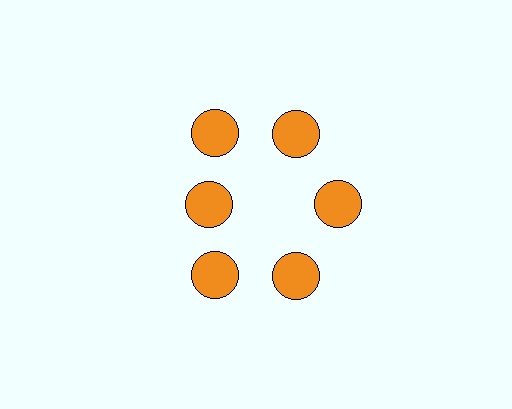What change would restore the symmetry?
The symmetry would be restored by moving it outward, back onto the ring so that all 6 circles sit at equal angles and equal distance from the center.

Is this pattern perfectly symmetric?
No. The 6 orange circles are arranged in a ring, but one element near the 9 o'clock position is pulled inward toward the center, breaking the 6-fold rotational symmetry.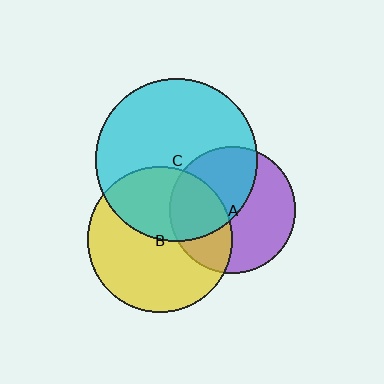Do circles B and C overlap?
Yes.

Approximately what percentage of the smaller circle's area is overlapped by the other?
Approximately 40%.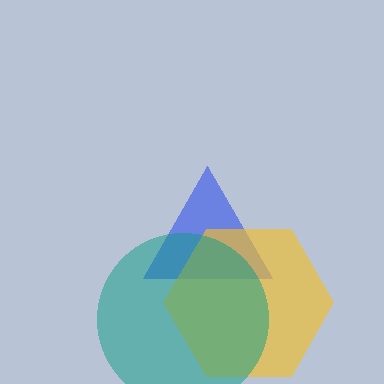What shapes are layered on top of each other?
The layered shapes are: a blue triangle, a yellow hexagon, a teal circle.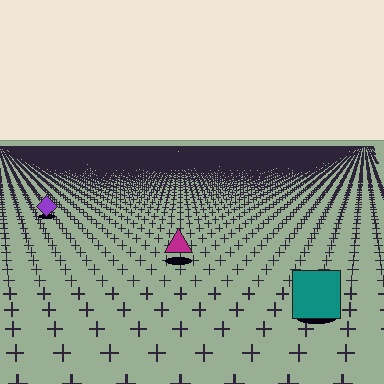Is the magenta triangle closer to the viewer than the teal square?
No. The teal square is closer — you can tell from the texture gradient: the ground texture is coarser near it.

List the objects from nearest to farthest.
From nearest to farthest: the teal square, the magenta triangle, the purple diamond.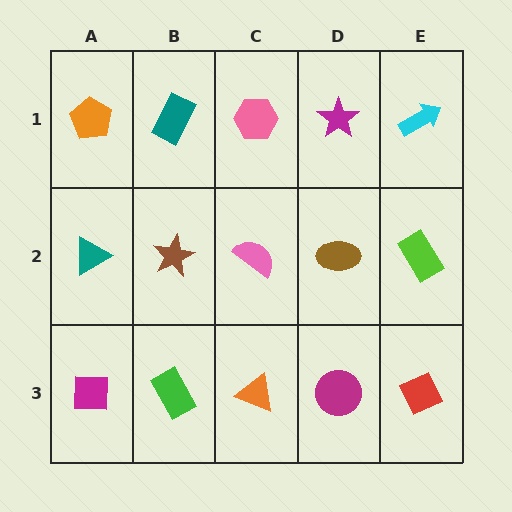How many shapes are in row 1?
5 shapes.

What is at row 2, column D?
A brown ellipse.